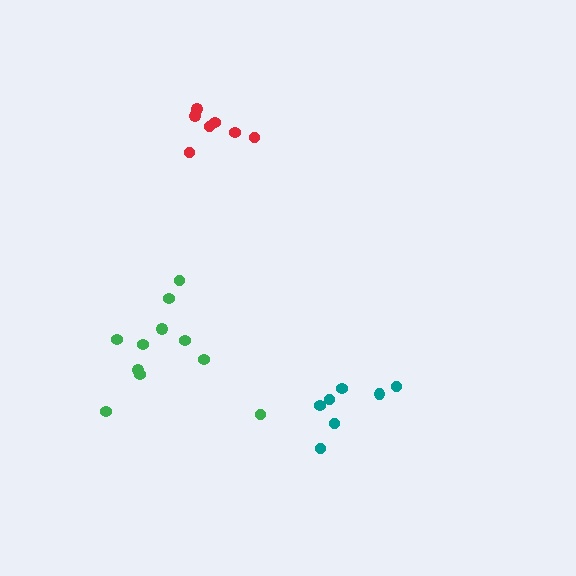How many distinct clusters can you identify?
There are 3 distinct clusters.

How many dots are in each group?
Group 1: 7 dots, Group 2: 11 dots, Group 3: 7 dots (25 total).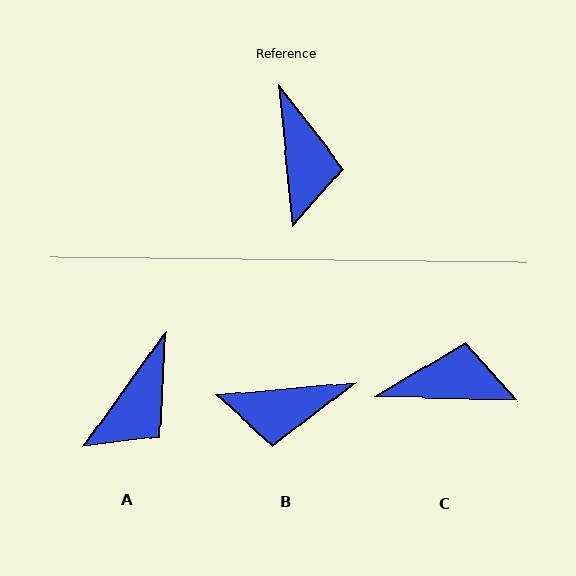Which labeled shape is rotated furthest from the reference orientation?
B, about 90 degrees away.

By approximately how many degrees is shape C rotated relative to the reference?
Approximately 83 degrees counter-clockwise.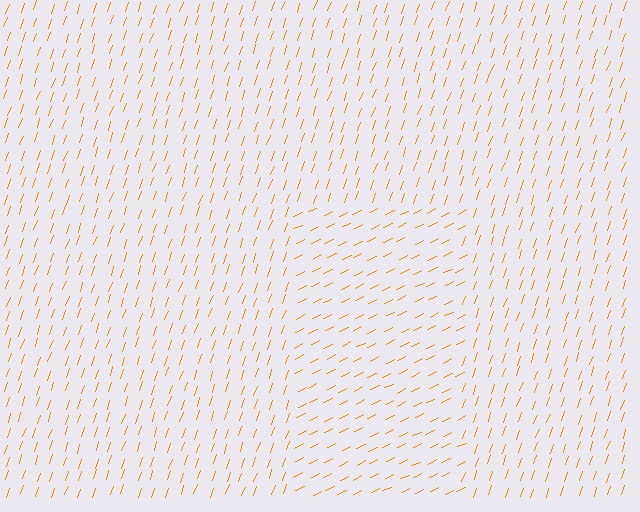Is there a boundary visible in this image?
Yes, there is a texture boundary formed by a change in line orientation.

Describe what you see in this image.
The image is filled with small orange line segments. A rectangle region in the image has lines oriented differently from the surrounding lines, creating a visible texture boundary.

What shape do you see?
I see a rectangle.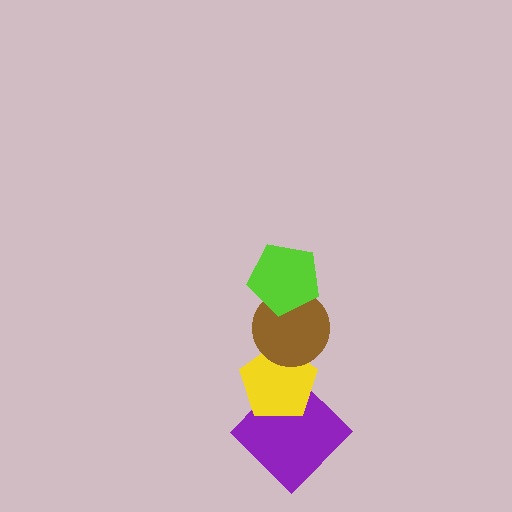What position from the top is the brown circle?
The brown circle is 2nd from the top.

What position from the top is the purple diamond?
The purple diamond is 4th from the top.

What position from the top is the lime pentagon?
The lime pentagon is 1st from the top.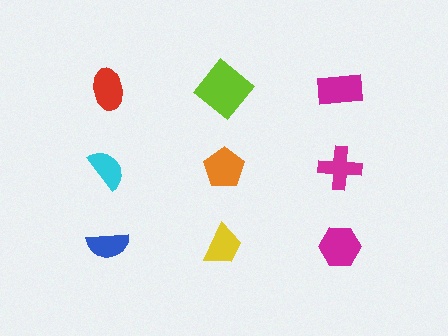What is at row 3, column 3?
A magenta hexagon.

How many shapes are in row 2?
3 shapes.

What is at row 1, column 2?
A lime diamond.